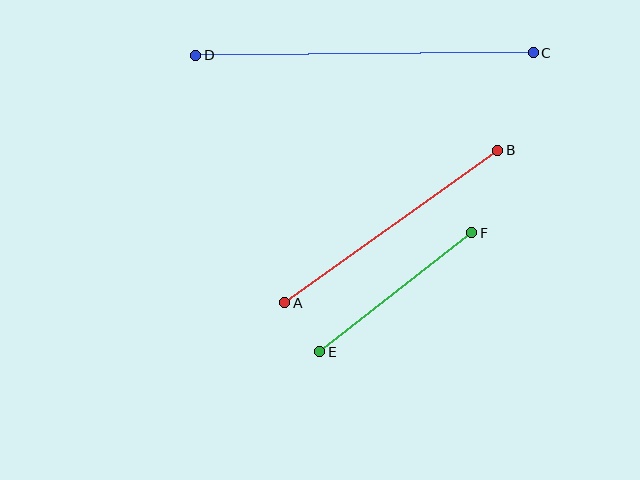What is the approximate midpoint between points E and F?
The midpoint is at approximately (396, 292) pixels.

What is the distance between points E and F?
The distance is approximately 193 pixels.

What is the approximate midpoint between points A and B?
The midpoint is at approximately (391, 227) pixels.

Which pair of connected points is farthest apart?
Points C and D are farthest apart.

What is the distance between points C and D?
The distance is approximately 338 pixels.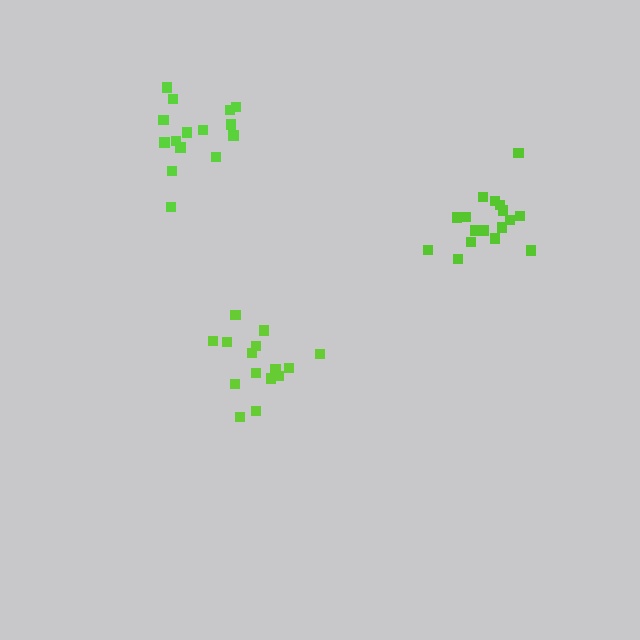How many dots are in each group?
Group 1: 15 dots, Group 2: 17 dots, Group 3: 15 dots (47 total).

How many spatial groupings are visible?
There are 3 spatial groupings.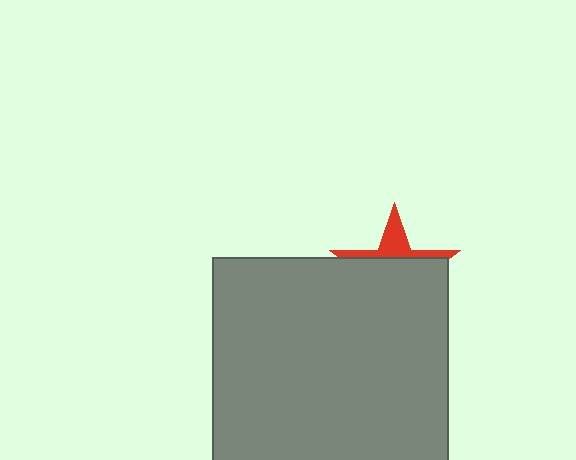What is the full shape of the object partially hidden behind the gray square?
The partially hidden object is a red star.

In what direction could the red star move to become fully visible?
The red star could move up. That would shift it out from behind the gray square entirely.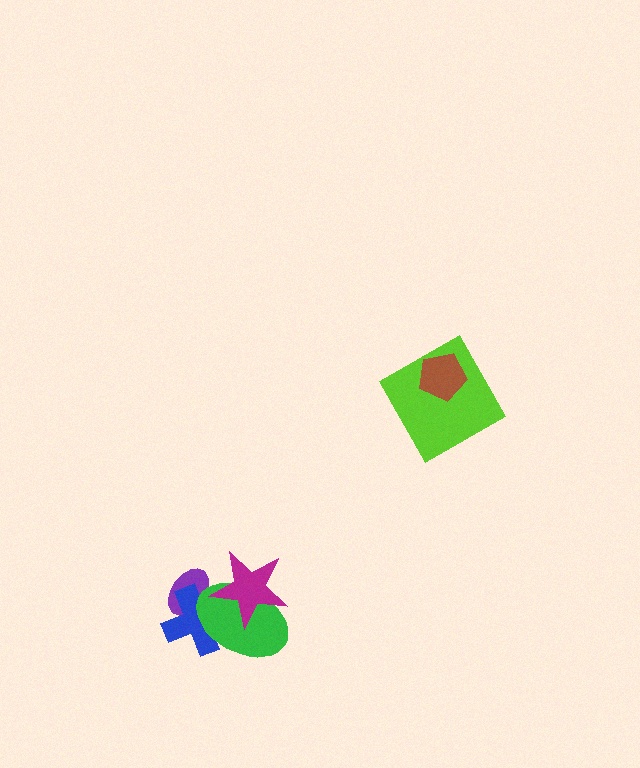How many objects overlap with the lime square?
1 object overlaps with the lime square.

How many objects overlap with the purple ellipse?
2 objects overlap with the purple ellipse.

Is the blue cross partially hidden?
Yes, it is partially covered by another shape.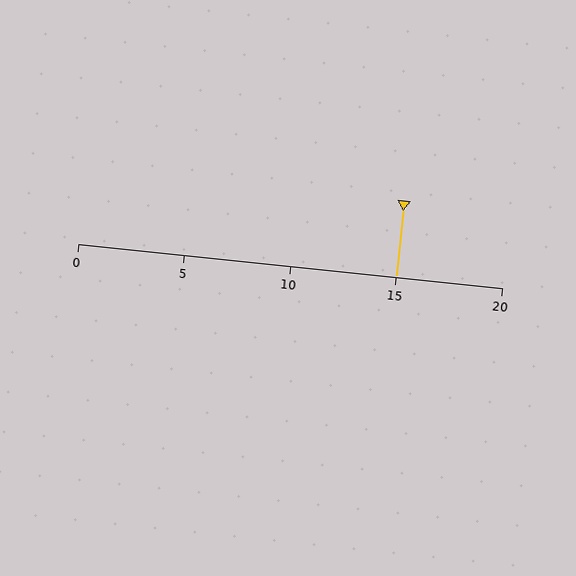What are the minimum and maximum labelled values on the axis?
The axis runs from 0 to 20.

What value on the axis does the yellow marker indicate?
The marker indicates approximately 15.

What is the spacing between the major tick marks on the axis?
The major ticks are spaced 5 apart.